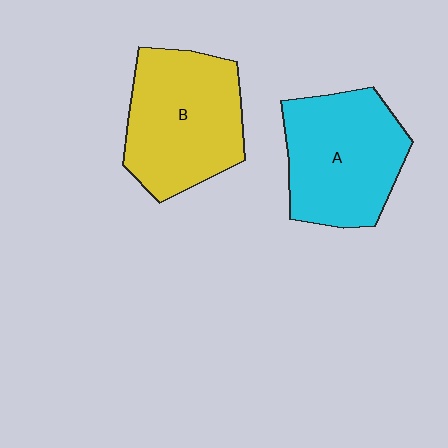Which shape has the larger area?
Shape B (yellow).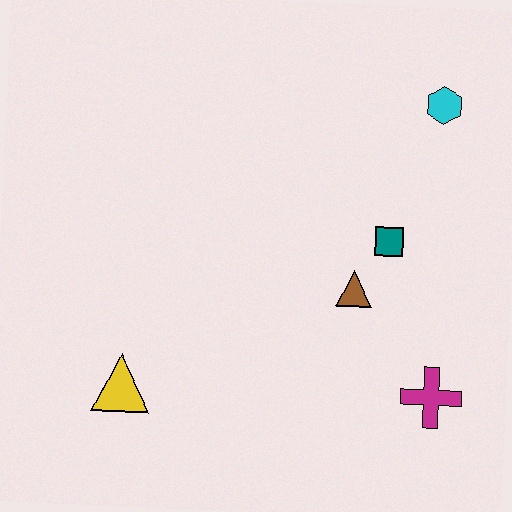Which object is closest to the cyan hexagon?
The teal square is closest to the cyan hexagon.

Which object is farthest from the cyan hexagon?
The yellow triangle is farthest from the cyan hexagon.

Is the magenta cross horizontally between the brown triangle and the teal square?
No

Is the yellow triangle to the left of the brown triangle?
Yes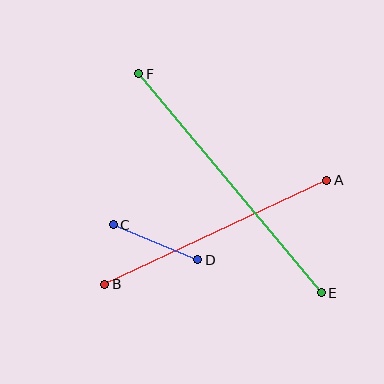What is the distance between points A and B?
The distance is approximately 245 pixels.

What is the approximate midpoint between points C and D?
The midpoint is at approximately (156, 242) pixels.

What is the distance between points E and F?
The distance is approximately 285 pixels.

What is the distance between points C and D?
The distance is approximately 91 pixels.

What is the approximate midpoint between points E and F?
The midpoint is at approximately (230, 183) pixels.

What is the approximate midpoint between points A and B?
The midpoint is at approximately (216, 232) pixels.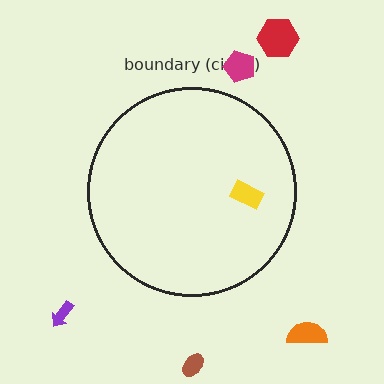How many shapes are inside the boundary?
1 inside, 5 outside.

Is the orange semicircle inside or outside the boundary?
Outside.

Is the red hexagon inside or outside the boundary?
Outside.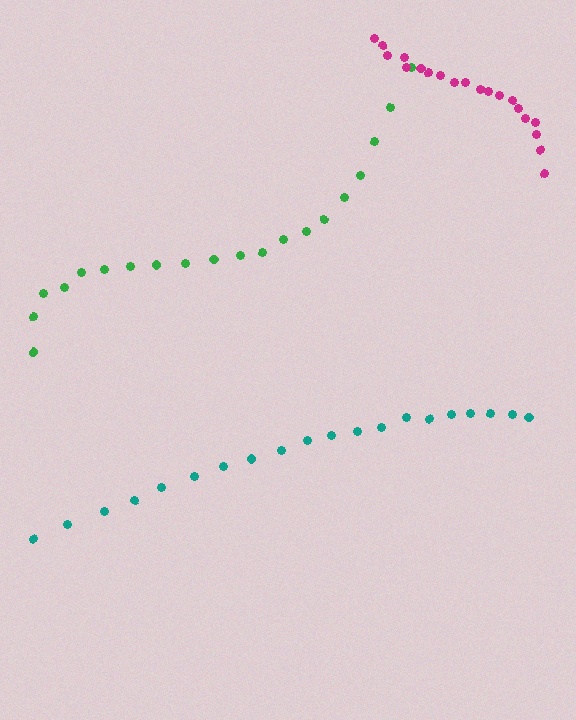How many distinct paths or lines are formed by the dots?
There are 3 distinct paths.